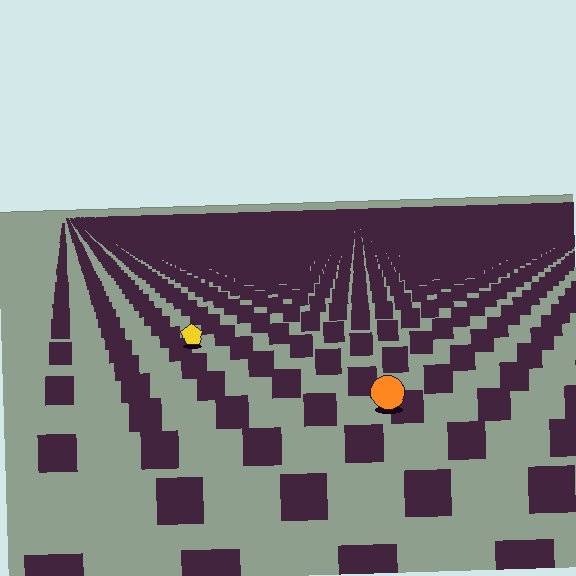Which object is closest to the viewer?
The orange circle is closest. The texture marks near it are larger and more spread out.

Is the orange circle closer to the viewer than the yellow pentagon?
Yes. The orange circle is closer — you can tell from the texture gradient: the ground texture is coarser near it.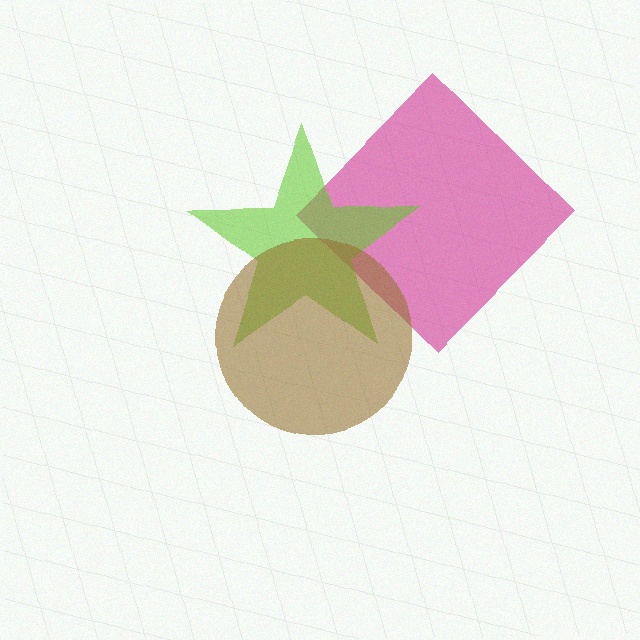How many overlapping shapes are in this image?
There are 3 overlapping shapes in the image.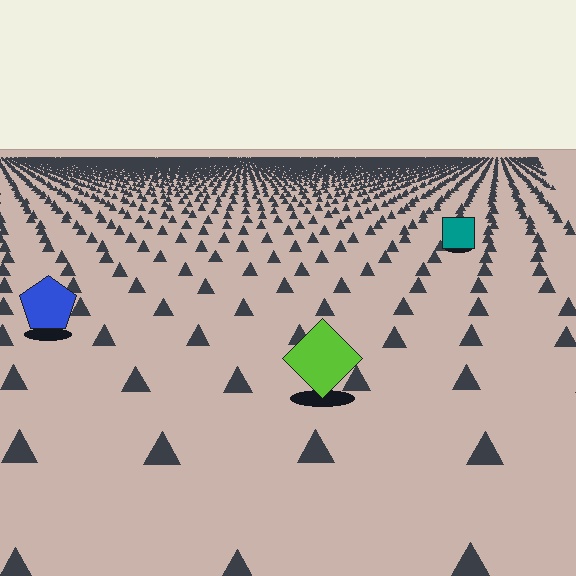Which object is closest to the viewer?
The lime diamond is closest. The texture marks near it are larger and more spread out.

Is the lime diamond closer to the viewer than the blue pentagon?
Yes. The lime diamond is closer — you can tell from the texture gradient: the ground texture is coarser near it.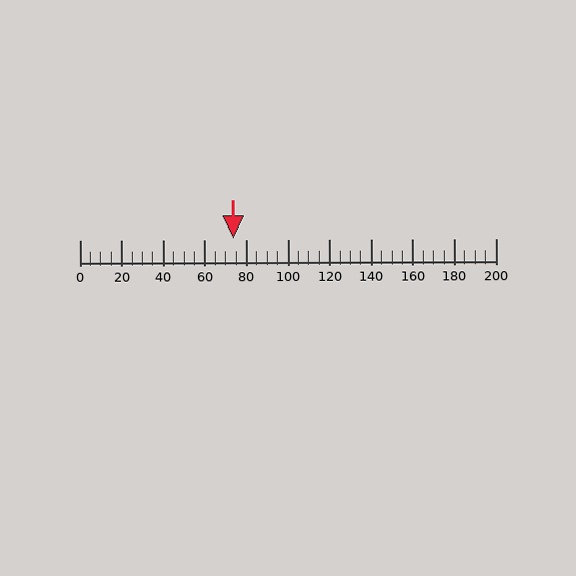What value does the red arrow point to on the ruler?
The red arrow points to approximately 74.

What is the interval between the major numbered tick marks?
The major tick marks are spaced 20 units apart.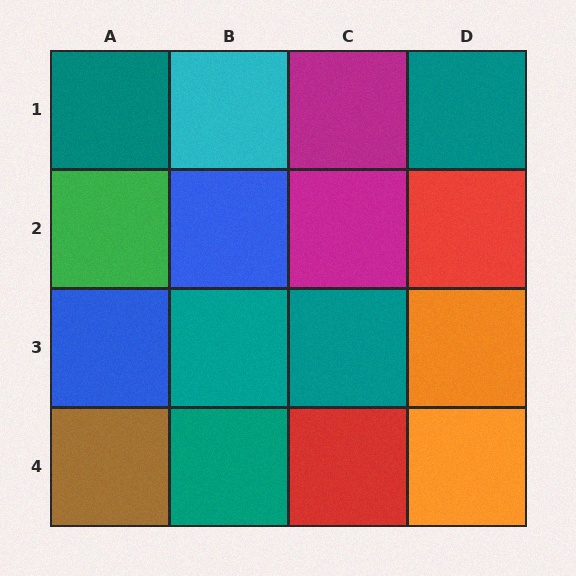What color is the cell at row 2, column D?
Red.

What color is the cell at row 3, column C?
Teal.